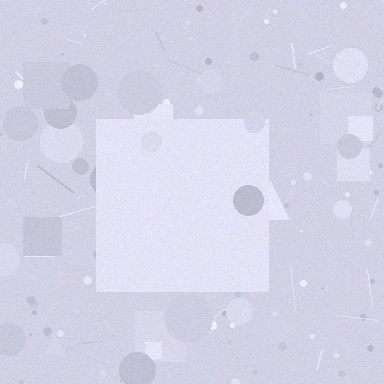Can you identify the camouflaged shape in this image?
The camouflaged shape is a square.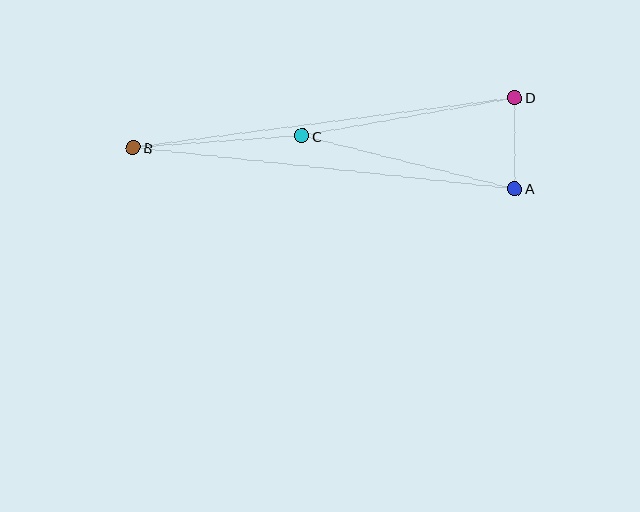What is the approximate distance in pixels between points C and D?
The distance between C and D is approximately 216 pixels.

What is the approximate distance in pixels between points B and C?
The distance between B and C is approximately 169 pixels.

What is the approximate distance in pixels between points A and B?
The distance between A and B is approximately 384 pixels.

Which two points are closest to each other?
Points A and D are closest to each other.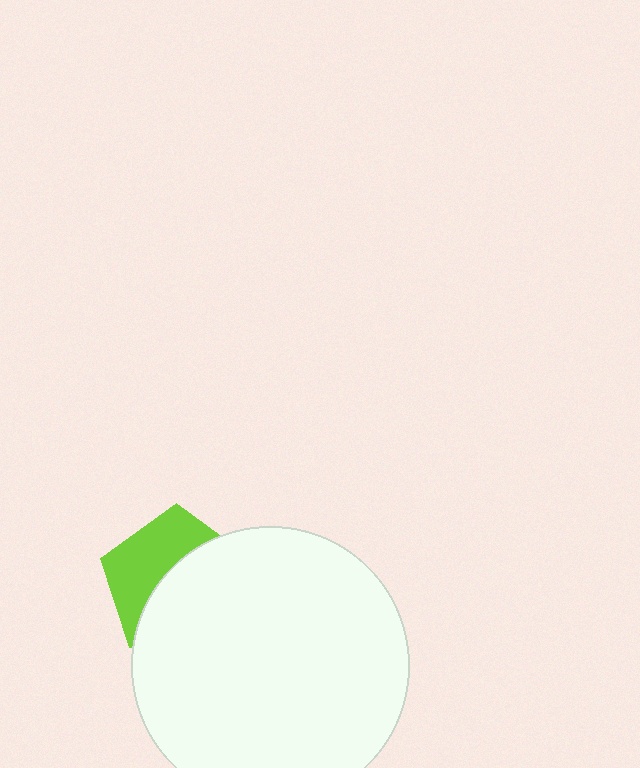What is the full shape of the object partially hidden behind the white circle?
The partially hidden object is a lime pentagon.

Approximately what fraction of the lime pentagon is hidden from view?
Roughly 57% of the lime pentagon is hidden behind the white circle.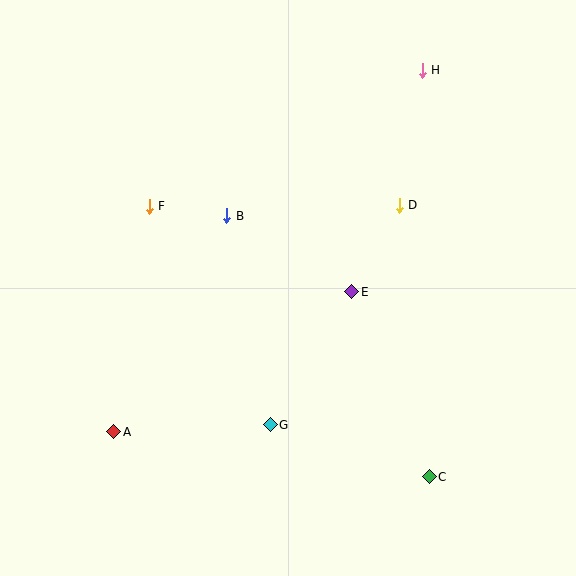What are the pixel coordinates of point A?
Point A is at (114, 432).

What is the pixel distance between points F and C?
The distance between F and C is 389 pixels.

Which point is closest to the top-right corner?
Point H is closest to the top-right corner.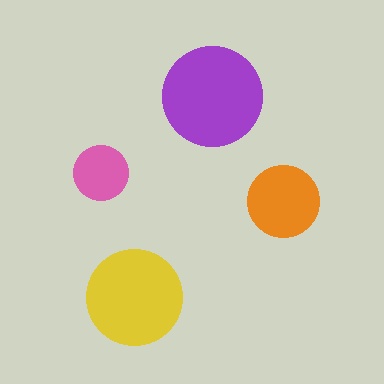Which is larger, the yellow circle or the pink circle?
The yellow one.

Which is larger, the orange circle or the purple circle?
The purple one.